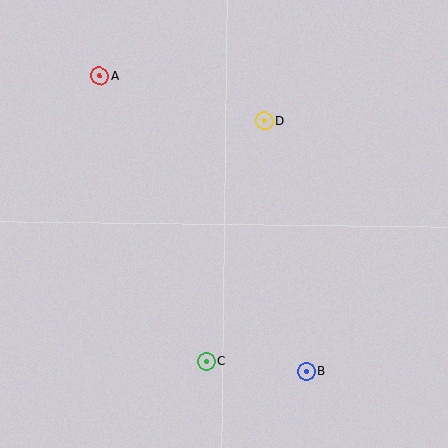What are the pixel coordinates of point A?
Point A is at (100, 76).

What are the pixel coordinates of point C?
Point C is at (207, 361).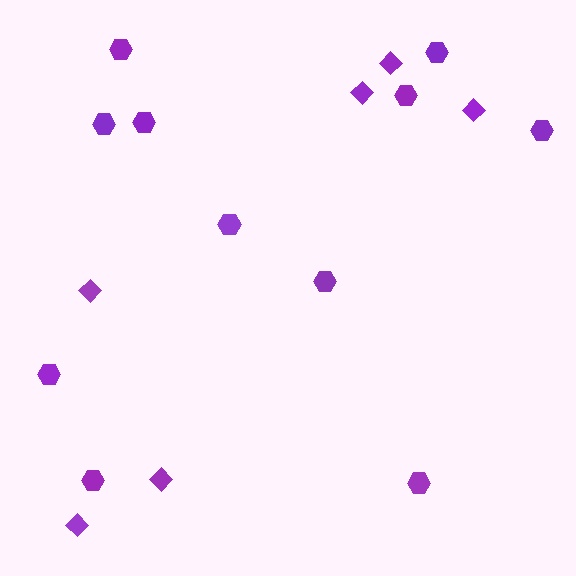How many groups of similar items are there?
There are 2 groups: one group of hexagons (11) and one group of diamonds (6).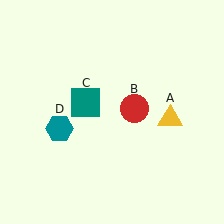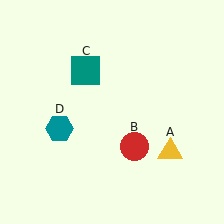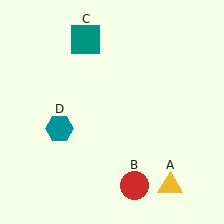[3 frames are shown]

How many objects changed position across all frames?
3 objects changed position: yellow triangle (object A), red circle (object B), teal square (object C).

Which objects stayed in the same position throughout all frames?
Teal hexagon (object D) remained stationary.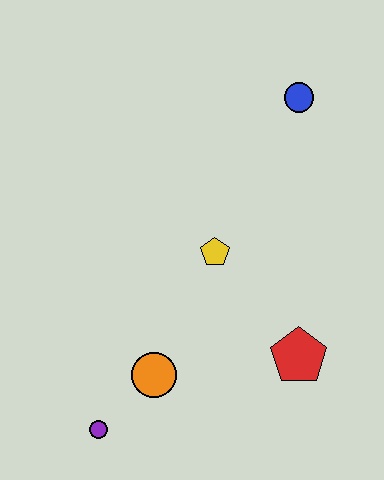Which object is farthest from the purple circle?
The blue circle is farthest from the purple circle.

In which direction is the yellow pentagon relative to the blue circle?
The yellow pentagon is below the blue circle.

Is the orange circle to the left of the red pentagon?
Yes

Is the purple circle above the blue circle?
No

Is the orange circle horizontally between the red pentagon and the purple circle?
Yes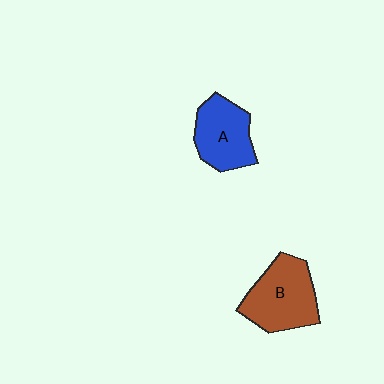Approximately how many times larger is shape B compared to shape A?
Approximately 1.2 times.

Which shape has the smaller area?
Shape A (blue).